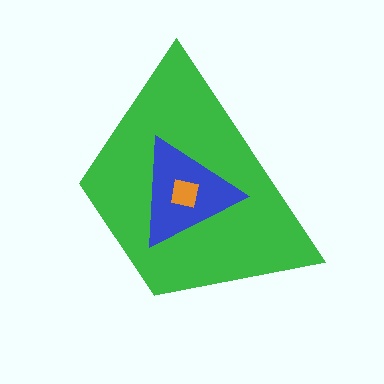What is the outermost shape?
The green trapezoid.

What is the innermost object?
The orange square.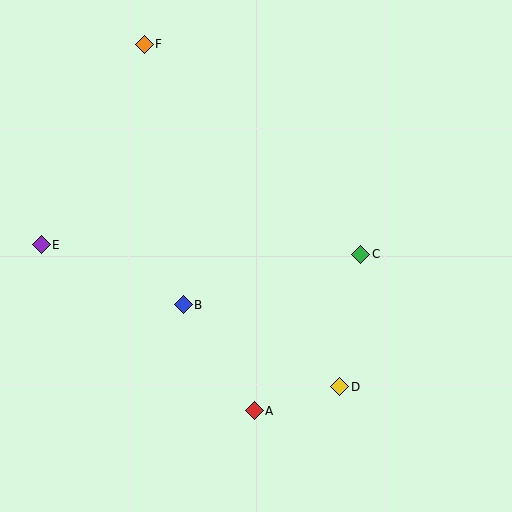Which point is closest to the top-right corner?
Point C is closest to the top-right corner.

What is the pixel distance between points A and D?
The distance between A and D is 89 pixels.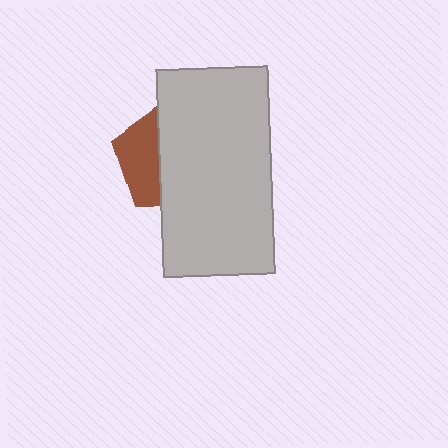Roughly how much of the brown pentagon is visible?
A small part of it is visible (roughly 38%).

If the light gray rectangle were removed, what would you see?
You would see the complete brown pentagon.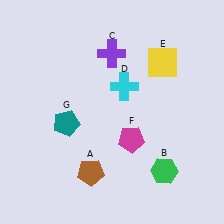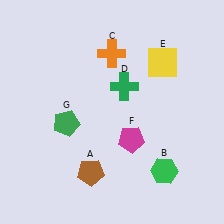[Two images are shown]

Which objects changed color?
C changed from purple to orange. D changed from cyan to green. G changed from teal to green.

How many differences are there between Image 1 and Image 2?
There are 3 differences between the two images.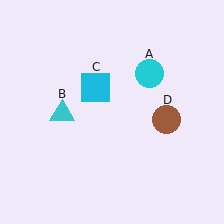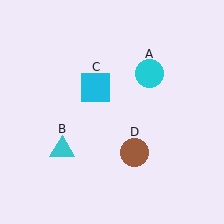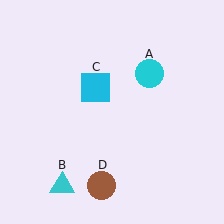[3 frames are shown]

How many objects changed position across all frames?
2 objects changed position: cyan triangle (object B), brown circle (object D).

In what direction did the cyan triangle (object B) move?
The cyan triangle (object B) moved down.